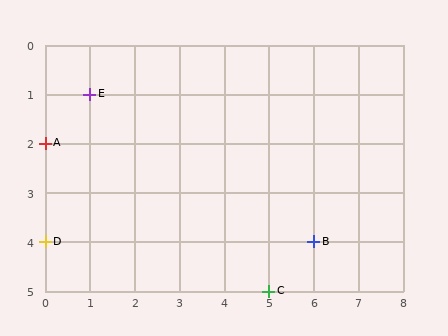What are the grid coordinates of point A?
Point A is at grid coordinates (0, 2).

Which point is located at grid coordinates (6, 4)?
Point B is at (6, 4).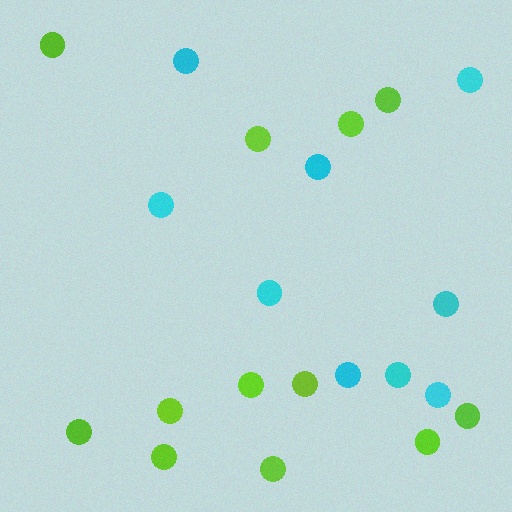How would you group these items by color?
There are 2 groups: one group of cyan circles (9) and one group of lime circles (12).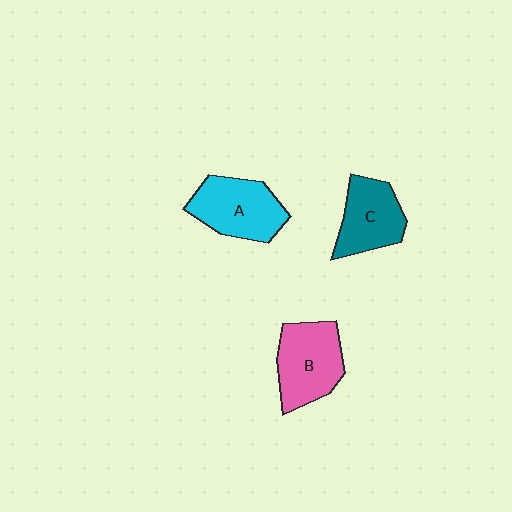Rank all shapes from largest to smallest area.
From largest to smallest: B (pink), A (cyan), C (teal).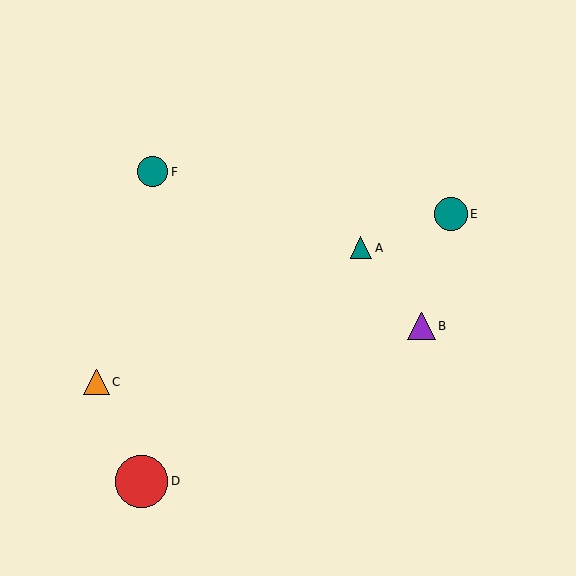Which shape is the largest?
The red circle (labeled D) is the largest.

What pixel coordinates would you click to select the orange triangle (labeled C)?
Click at (97, 382) to select the orange triangle C.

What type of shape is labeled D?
Shape D is a red circle.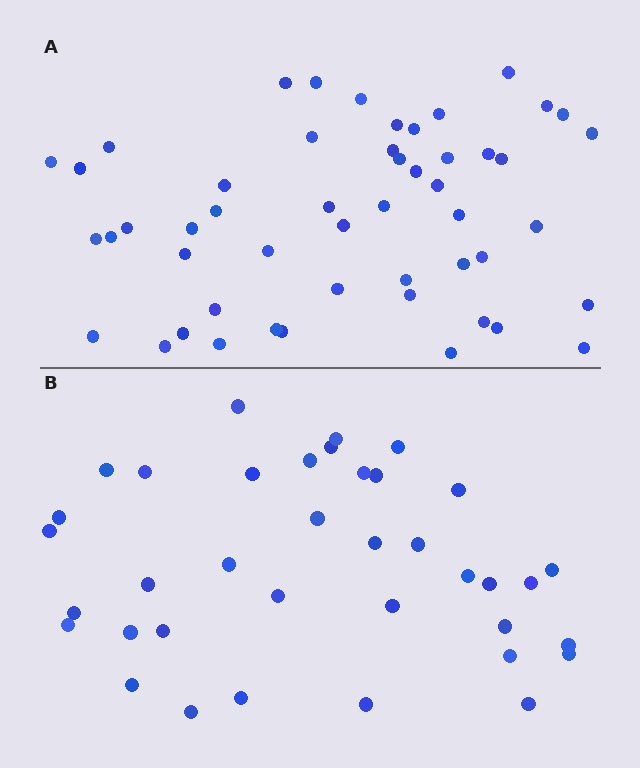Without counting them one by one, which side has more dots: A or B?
Region A (the top region) has more dots.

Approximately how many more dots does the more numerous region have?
Region A has approximately 15 more dots than region B.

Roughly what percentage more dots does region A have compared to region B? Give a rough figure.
About 40% more.